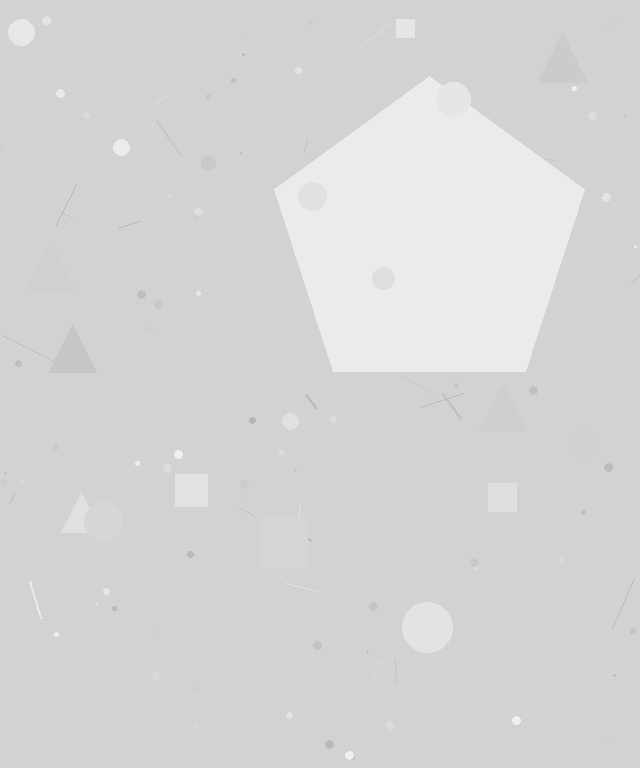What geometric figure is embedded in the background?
A pentagon is embedded in the background.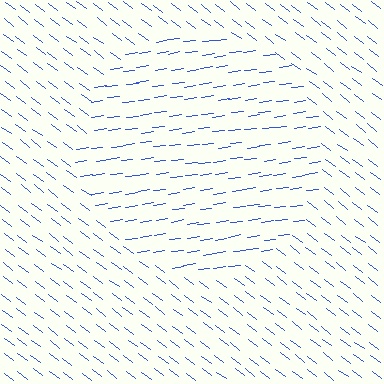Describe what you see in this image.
The image is filled with small blue line segments. A circle region in the image has lines oriented differently from the surrounding lines, creating a visible texture boundary.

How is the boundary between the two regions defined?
The boundary is defined purely by a change in line orientation (approximately 45 degrees difference). All lines are the same color and thickness.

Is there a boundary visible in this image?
Yes, there is a texture boundary formed by a change in line orientation.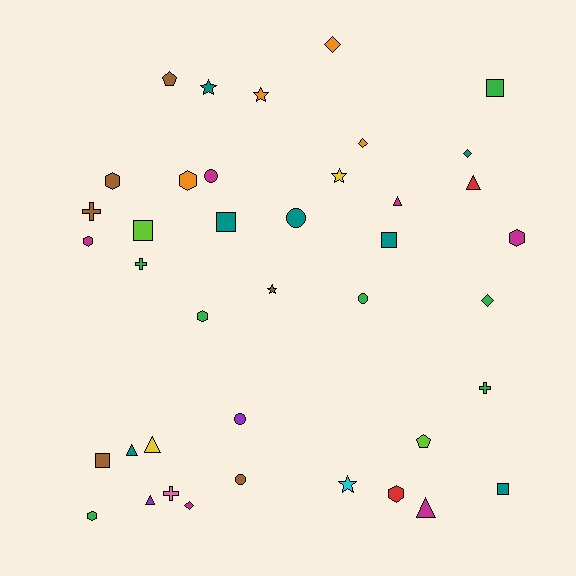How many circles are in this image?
There are 5 circles.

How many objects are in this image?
There are 40 objects.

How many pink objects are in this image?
There is 1 pink object.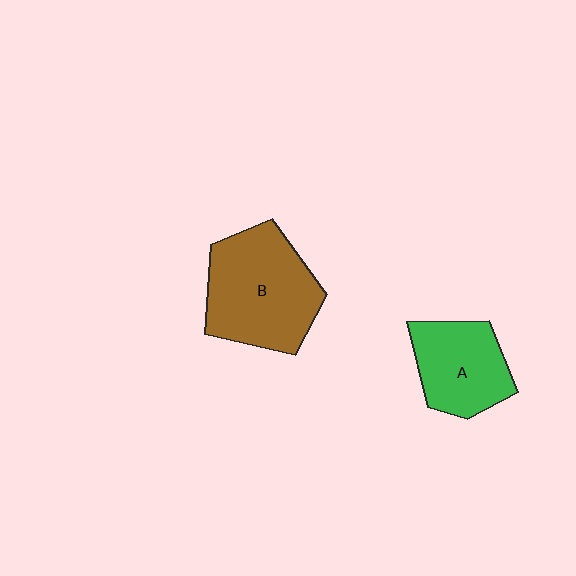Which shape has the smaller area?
Shape A (green).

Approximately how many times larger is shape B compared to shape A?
Approximately 1.5 times.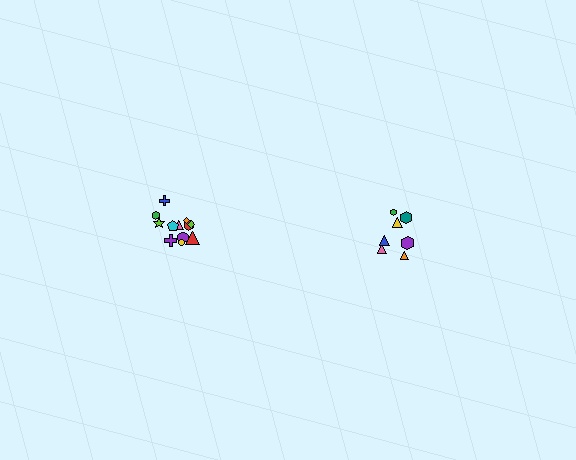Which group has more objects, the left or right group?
The left group.